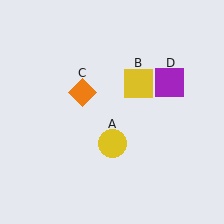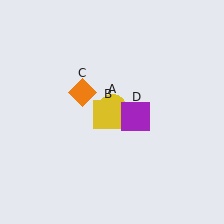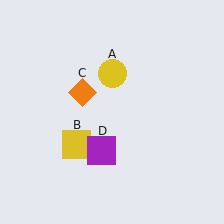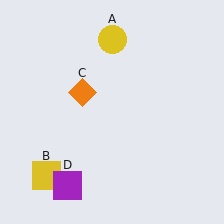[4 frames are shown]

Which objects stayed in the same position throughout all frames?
Orange diamond (object C) remained stationary.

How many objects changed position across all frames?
3 objects changed position: yellow circle (object A), yellow square (object B), purple square (object D).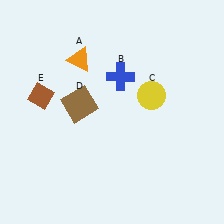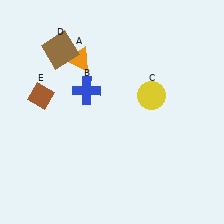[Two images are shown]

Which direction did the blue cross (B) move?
The blue cross (B) moved left.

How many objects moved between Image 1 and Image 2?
2 objects moved between the two images.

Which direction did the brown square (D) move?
The brown square (D) moved up.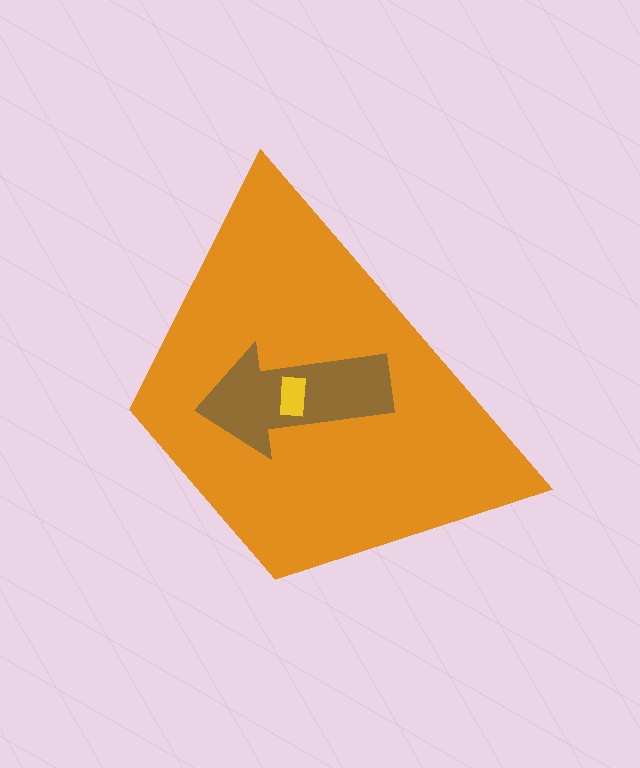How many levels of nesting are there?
3.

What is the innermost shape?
The yellow rectangle.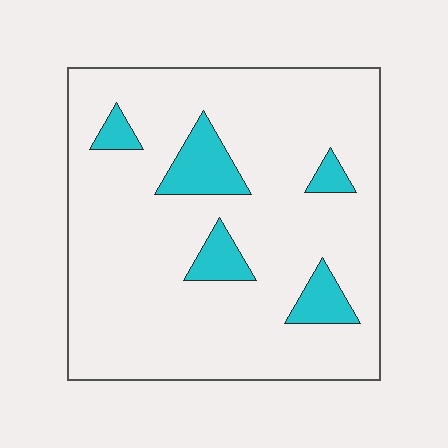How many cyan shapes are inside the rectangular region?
5.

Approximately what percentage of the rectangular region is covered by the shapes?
Approximately 10%.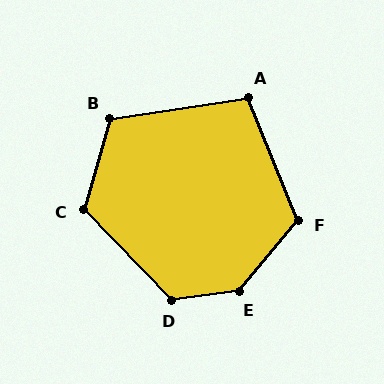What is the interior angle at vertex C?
Approximately 119 degrees (obtuse).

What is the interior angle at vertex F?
Approximately 118 degrees (obtuse).